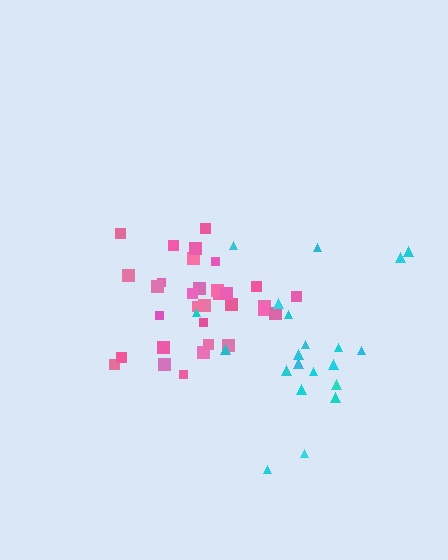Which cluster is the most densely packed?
Pink.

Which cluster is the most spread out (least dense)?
Cyan.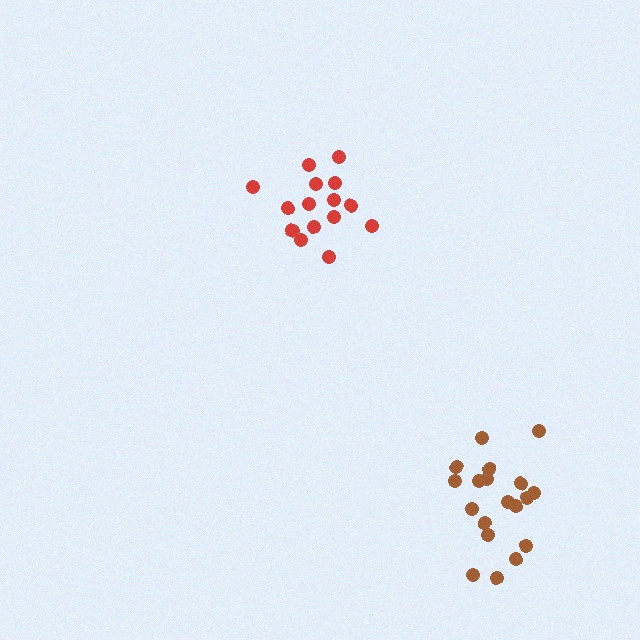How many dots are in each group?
Group 1: 19 dots, Group 2: 15 dots (34 total).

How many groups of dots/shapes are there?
There are 2 groups.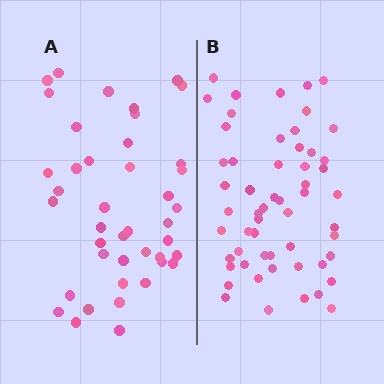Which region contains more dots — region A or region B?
Region B (the right region) has more dots.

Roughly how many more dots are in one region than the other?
Region B has approximately 15 more dots than region A.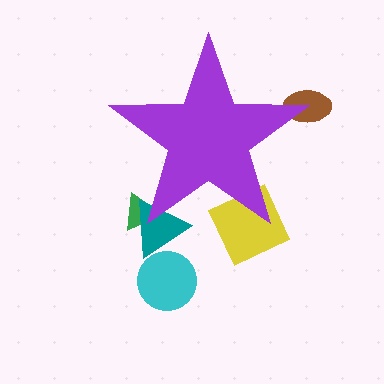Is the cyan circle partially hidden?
No, the cyan circle is fully visible.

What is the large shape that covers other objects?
A purple star.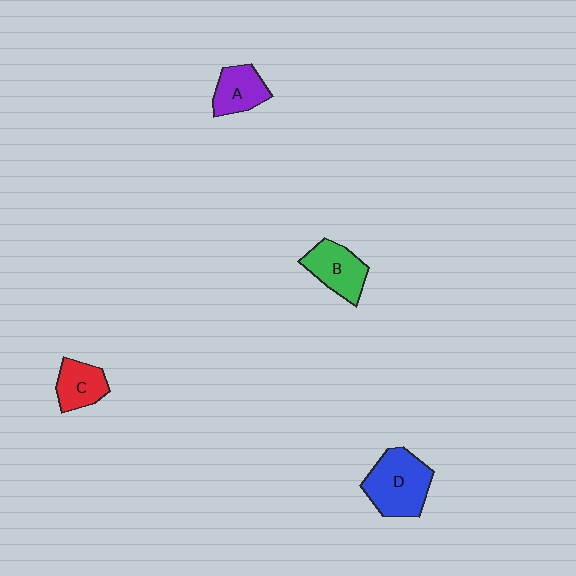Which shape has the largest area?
Shape D (blue).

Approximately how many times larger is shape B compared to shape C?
Approximately 1.2 times.